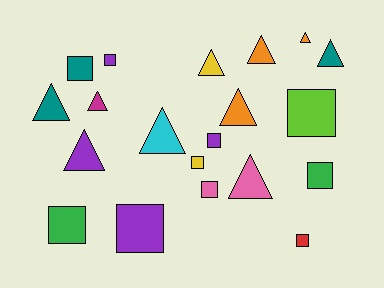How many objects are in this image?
There are 20 objects.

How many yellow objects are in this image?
There are 2 yellow objects.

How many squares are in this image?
There are 10 squares.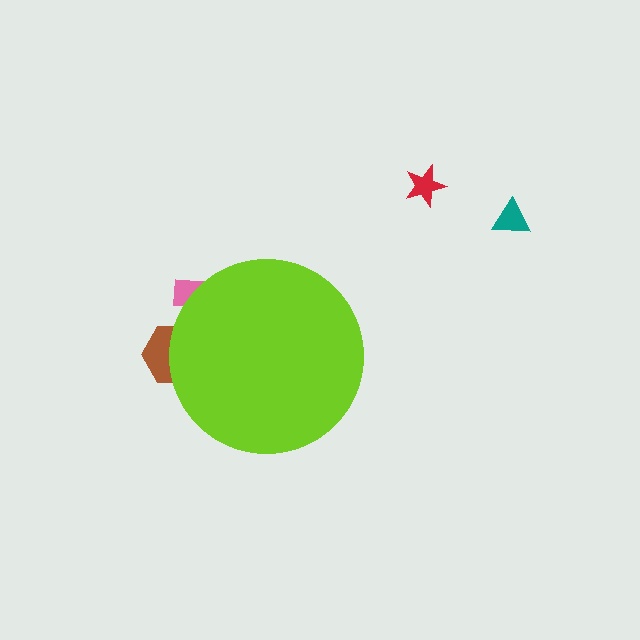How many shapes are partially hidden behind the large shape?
2 shapes are partially hidden.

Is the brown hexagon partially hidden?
Yes, the brown hexagon is partially hidden behind the lime circle.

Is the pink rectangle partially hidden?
Yes, the pink rectangle is partially hidden behind the lime circle.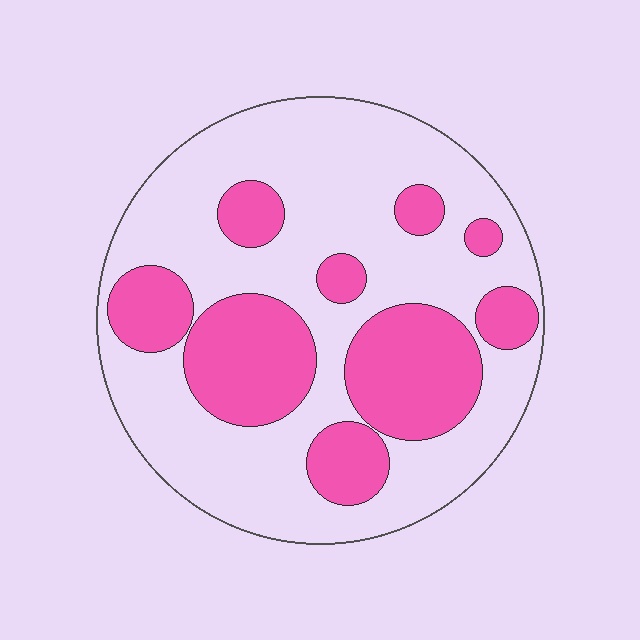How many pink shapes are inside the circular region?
9.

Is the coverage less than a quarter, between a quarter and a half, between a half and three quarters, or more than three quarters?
Between a quarter and a half.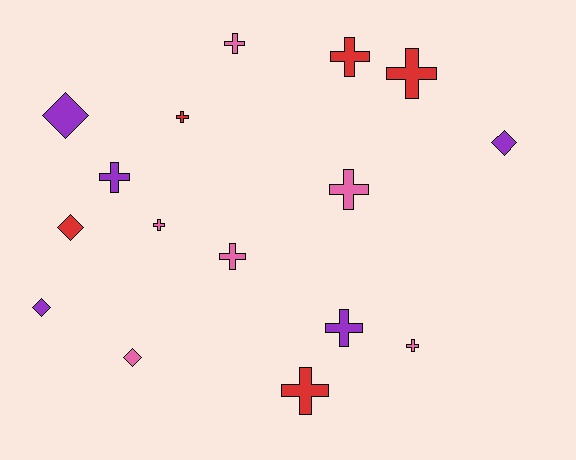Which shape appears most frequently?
Cross, with 11 objects.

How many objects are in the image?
There are 16 objects.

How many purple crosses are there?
There are 2 purple crosses.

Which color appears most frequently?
Pink, with 6 objects.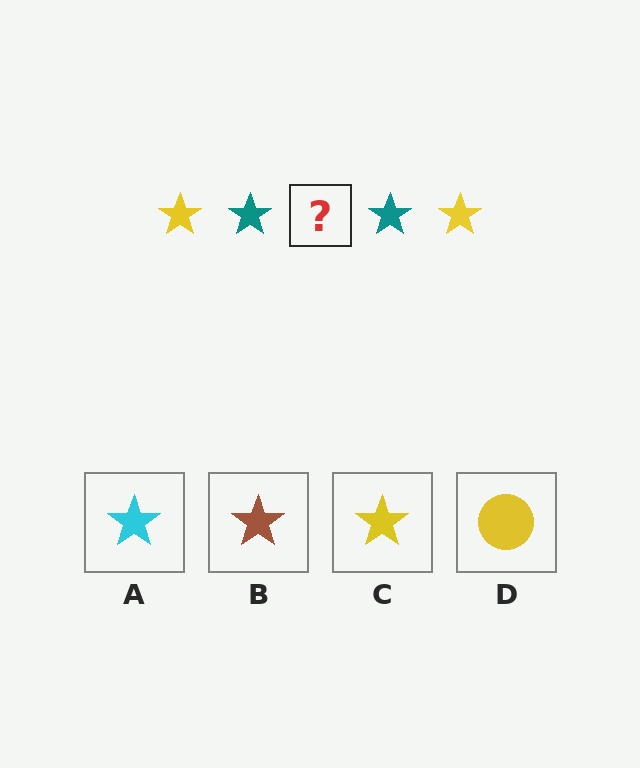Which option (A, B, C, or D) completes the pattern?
C.